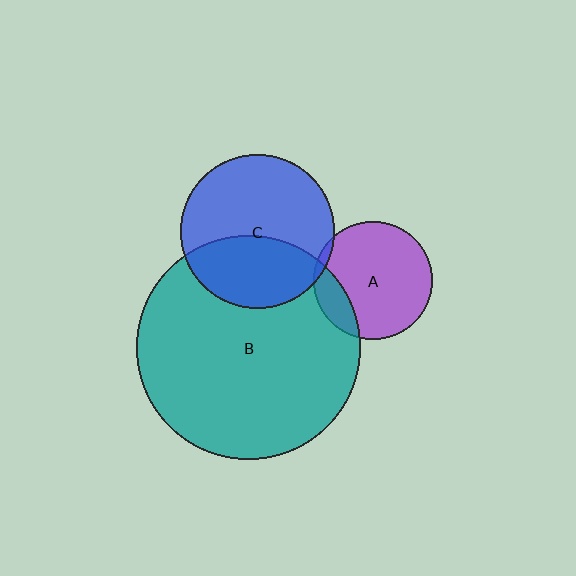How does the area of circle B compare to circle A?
Approximately 3.6 times.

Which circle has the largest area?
Circle B (teal).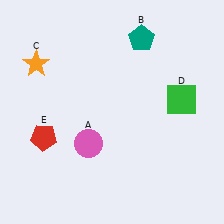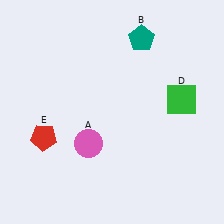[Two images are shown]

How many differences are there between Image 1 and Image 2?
There is 1 difference between the two images.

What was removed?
The orange star (C) was removed in Image 2.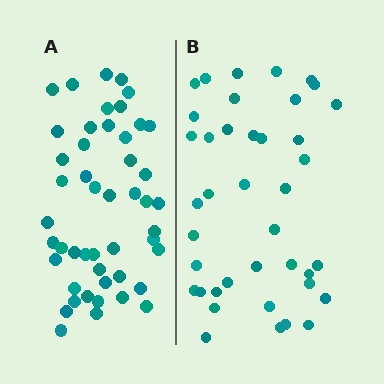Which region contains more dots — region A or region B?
Region A (the left region) has more dots.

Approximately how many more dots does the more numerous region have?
Region A has roughly 8 or so more dots than region B.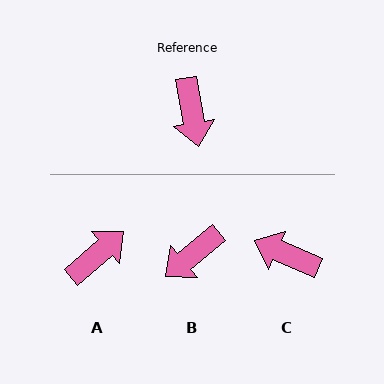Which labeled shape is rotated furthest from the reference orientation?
C, about 123 degrees away.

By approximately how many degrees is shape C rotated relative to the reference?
Approximately 123 degrees clockwise.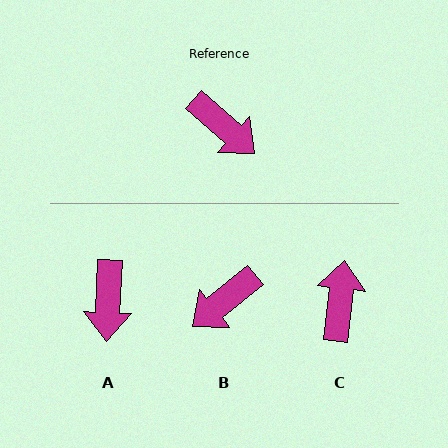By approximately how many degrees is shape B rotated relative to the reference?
Approximately 100 degrees clockwise.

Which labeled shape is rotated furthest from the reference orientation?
C, about 125 degrees away.